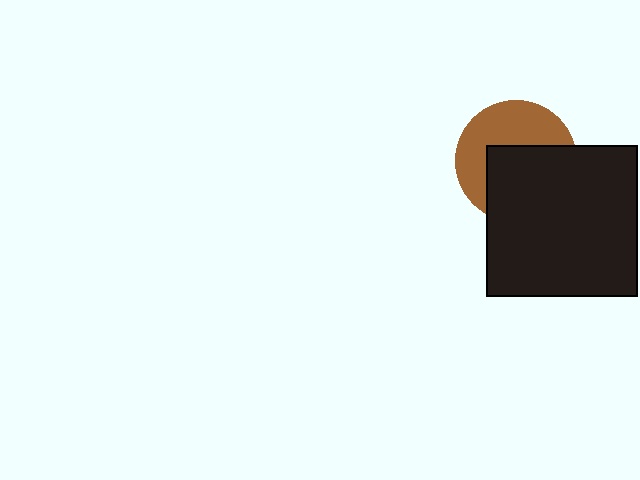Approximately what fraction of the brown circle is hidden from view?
Roughly 52% of the brown circle is hidden behind the black square.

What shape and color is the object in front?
The object in front is a black square.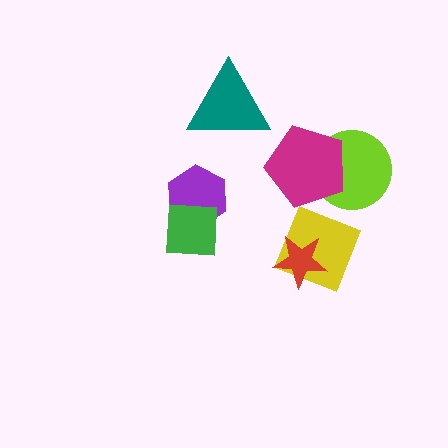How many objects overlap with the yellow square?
1 object overlaps with the yellow square.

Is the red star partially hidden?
No, no other shape covers it.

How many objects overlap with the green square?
1 object overlaps with the green square.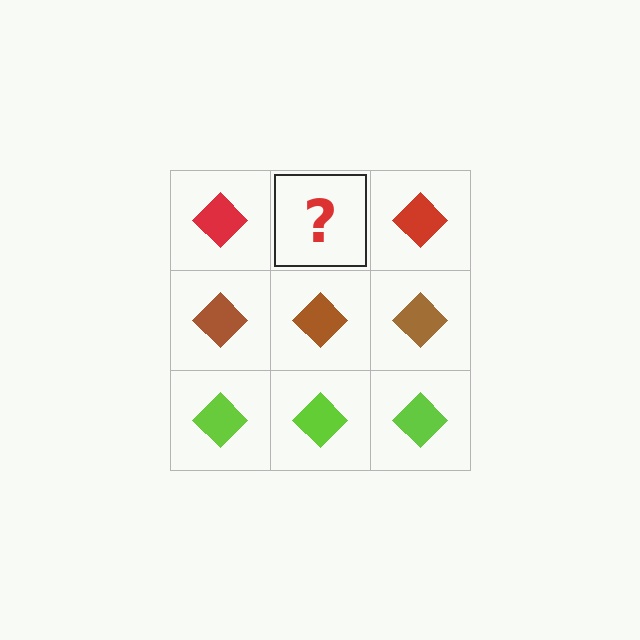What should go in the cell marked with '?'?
The missing cell should contain a red diamond.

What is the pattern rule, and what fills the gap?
The rule is that each row has a consistent color. The gap should be filled with a red diamond.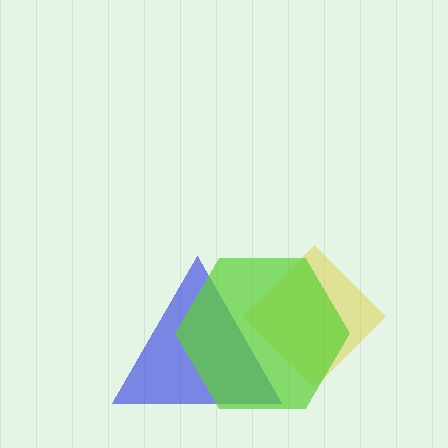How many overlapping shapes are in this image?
There are 3 overlapping shapes in the image.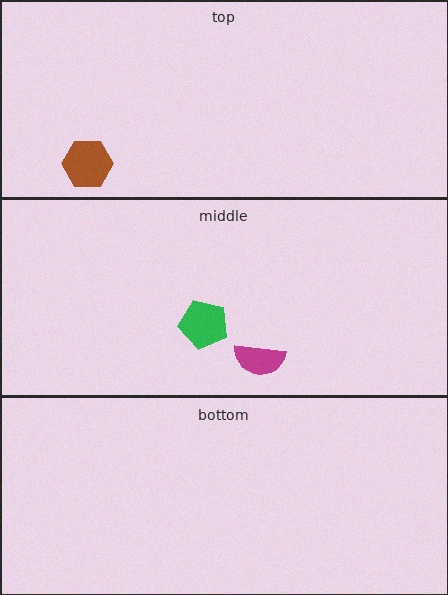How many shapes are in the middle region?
2.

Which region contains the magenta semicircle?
The middle region.